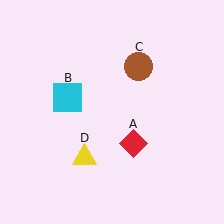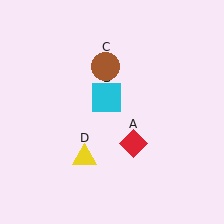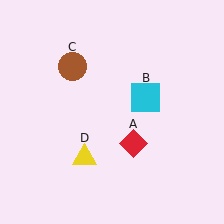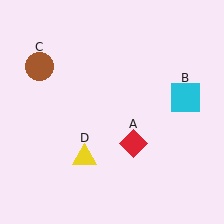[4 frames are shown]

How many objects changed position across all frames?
2 objects changed position: cyan square (object B), brown circle (object C).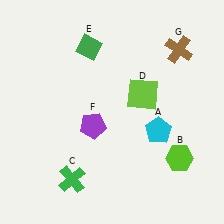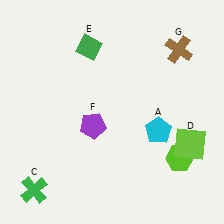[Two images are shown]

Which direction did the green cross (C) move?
The green cross (C) moved left.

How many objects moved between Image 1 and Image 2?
2 objects moved between the two images.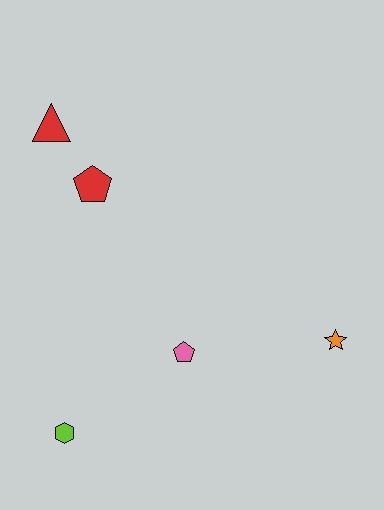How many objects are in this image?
There are 5 objects.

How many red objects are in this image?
There are 2 red objects.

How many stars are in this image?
There is 1 star.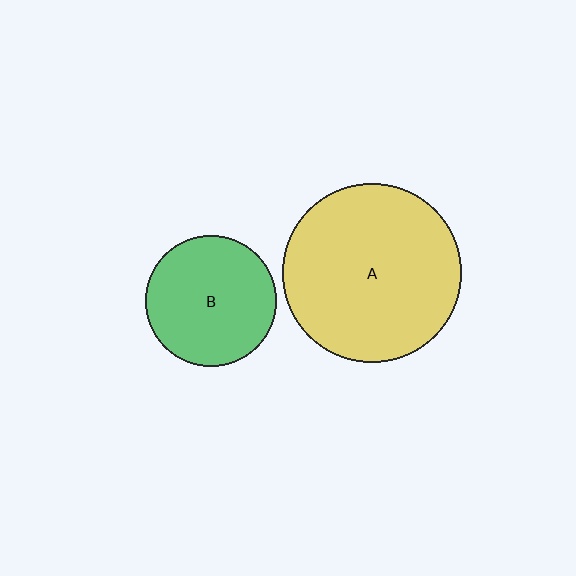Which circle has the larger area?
Circle A (yellow).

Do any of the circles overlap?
No, none of the circles overlap.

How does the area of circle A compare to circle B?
Approximately 1.9 times.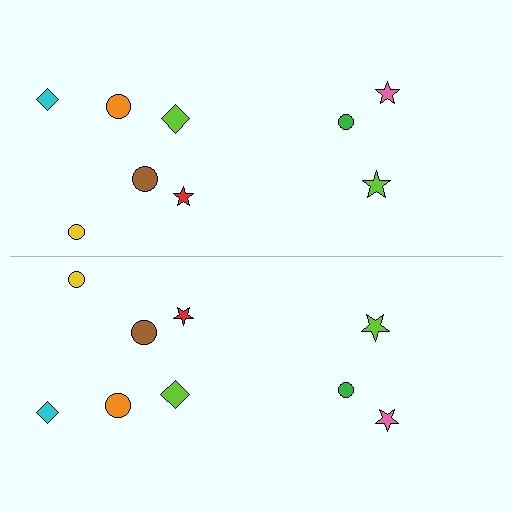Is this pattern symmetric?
Yes, this pattern has bilateral (reflection) symmetry.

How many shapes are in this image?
There are 18 shapes in this image.